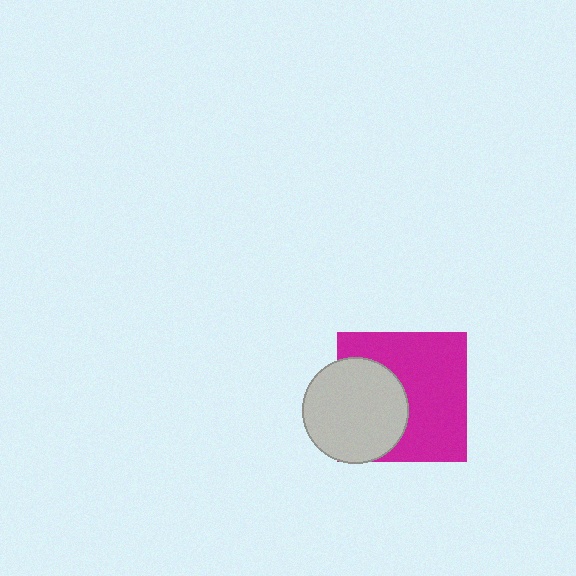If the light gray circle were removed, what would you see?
You would see the complete magenta square.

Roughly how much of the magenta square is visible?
About half of it is visible (roughly 63%).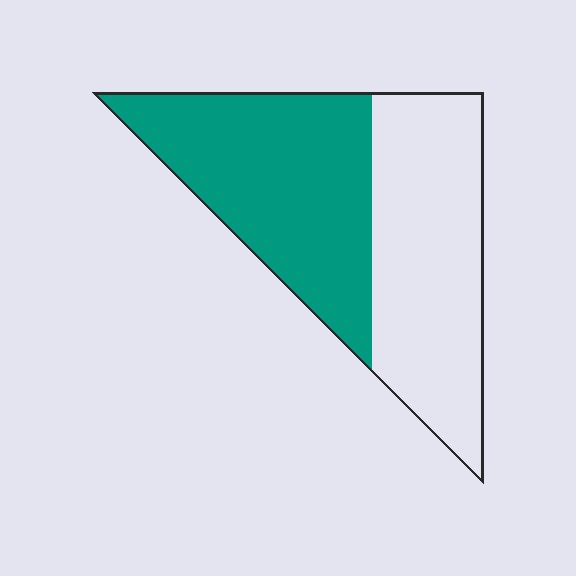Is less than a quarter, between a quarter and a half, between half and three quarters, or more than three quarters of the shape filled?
Between half and three quarters.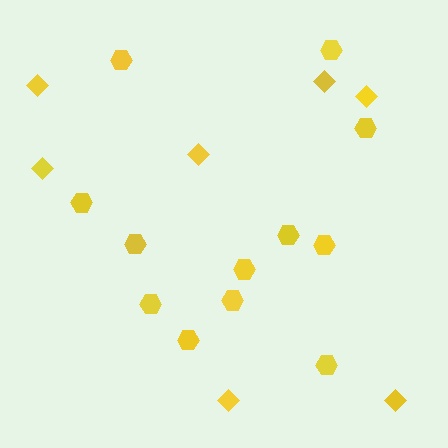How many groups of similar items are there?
There are 2 groups: one group of hexagons (12) and one group of diamonds (7).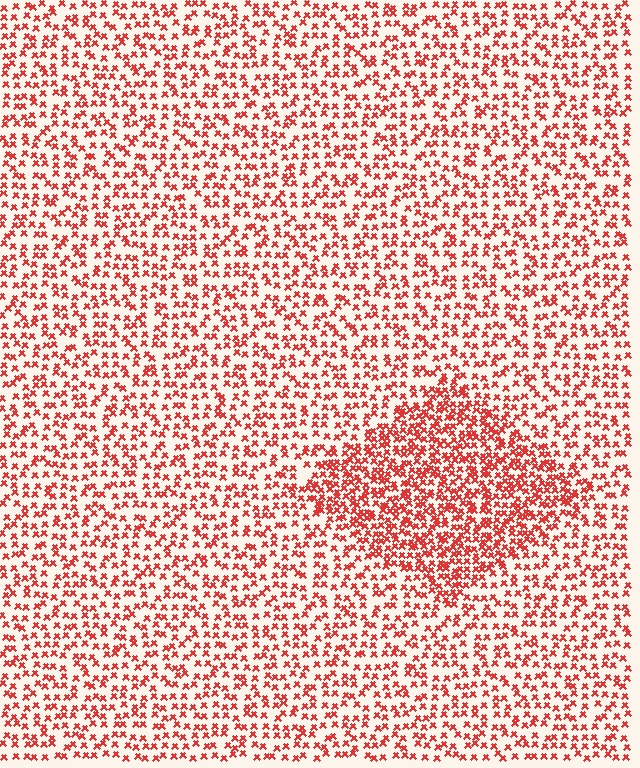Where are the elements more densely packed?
The elements are more densely packed inside the diamond boundary.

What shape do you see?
I see a diamond.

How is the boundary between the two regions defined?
The boundary is defined by a change in element density (approximately 1.9x ratio). All elements are the same color, size, and shape.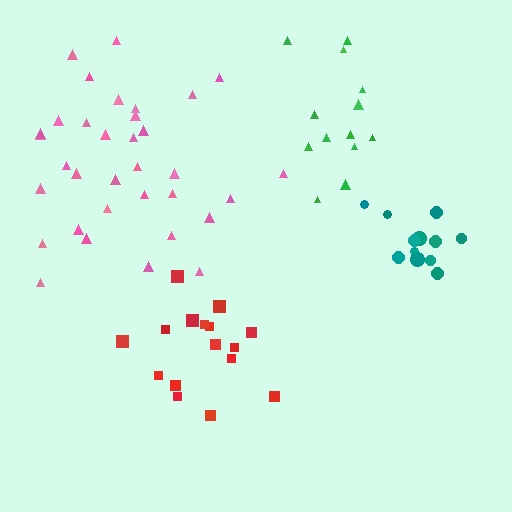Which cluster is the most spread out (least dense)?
Pink.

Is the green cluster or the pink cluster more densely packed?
Green.